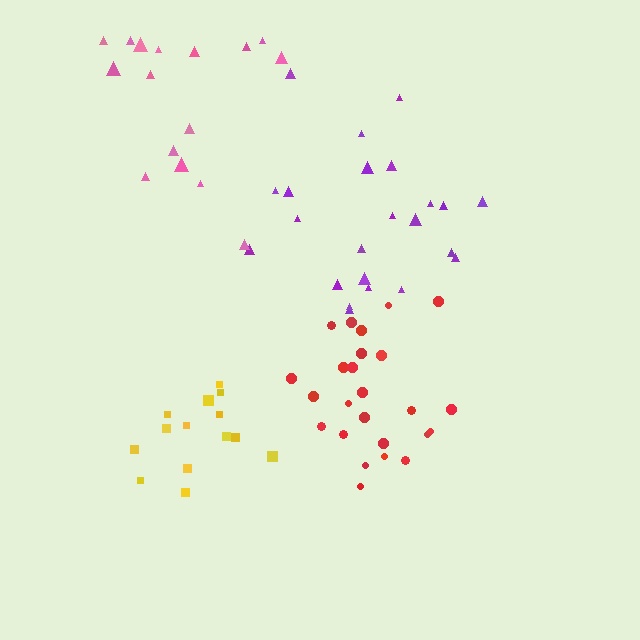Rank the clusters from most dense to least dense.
red, yellow, purple, pink.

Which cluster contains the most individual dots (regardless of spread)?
Red (25).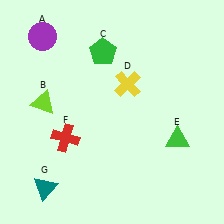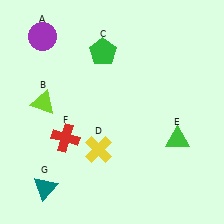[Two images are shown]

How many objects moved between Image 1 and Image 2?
1 object moved between the two images.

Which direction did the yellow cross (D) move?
The yellow cross (D) moved down.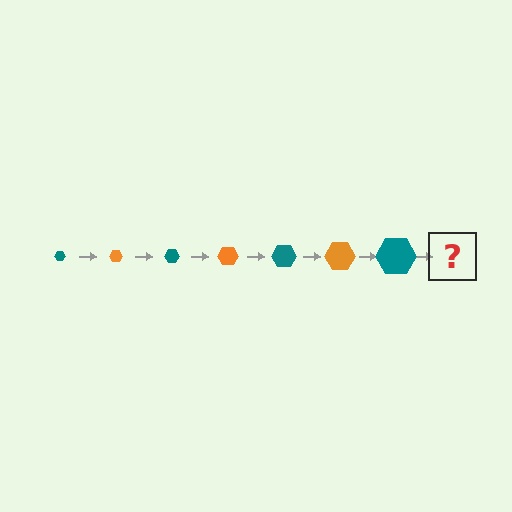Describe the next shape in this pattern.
It should be an orange hexagon, larger than the previous one.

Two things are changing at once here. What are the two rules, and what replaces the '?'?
The two rules are that the hexagon grows larger each step and the color cycles through teal and orange. The '?' should be an orange hexagon, larger than the previous one.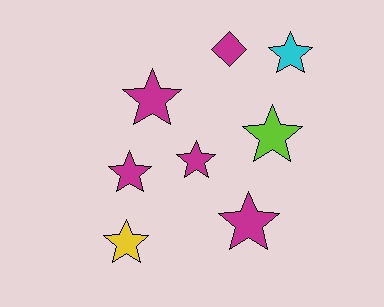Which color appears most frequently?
Magenta, with 5 objects.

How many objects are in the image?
There are 8 objects.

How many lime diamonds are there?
There are no lime diamonds.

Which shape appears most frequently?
Star, with 7 objects.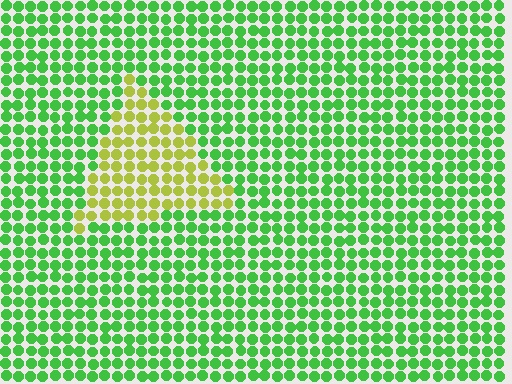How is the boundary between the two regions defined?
The boundary is defined purely by a slight shift in hue (about 50 degrees). Spacing, size, and orientation are identical on both sides.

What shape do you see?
I see a triangle.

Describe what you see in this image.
The image is filled with small green elements in a uniform arrangement. A triangle-shaped region is visible where the elements are tinted to a slightly different hue, forming a subtle color boundary.